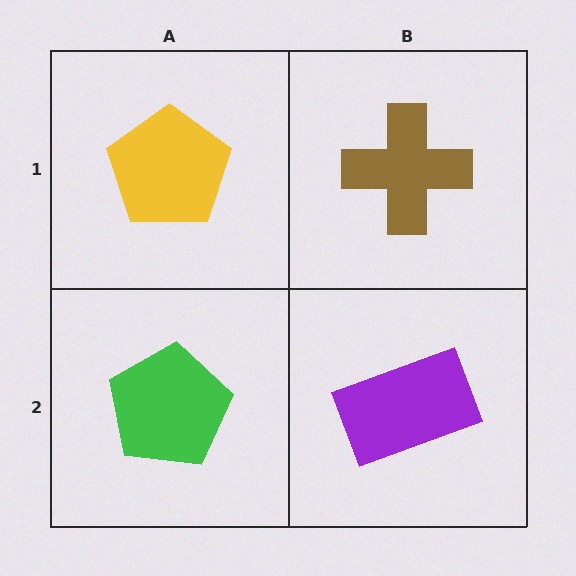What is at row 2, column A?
A green pentagon.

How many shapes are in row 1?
2 shapes.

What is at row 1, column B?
A brown cross.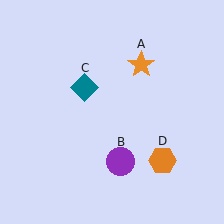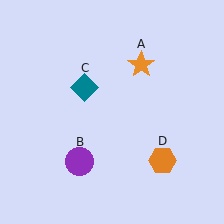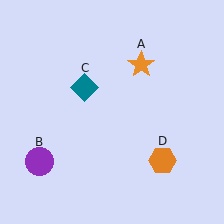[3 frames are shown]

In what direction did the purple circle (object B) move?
The purple circle (object B) moved left.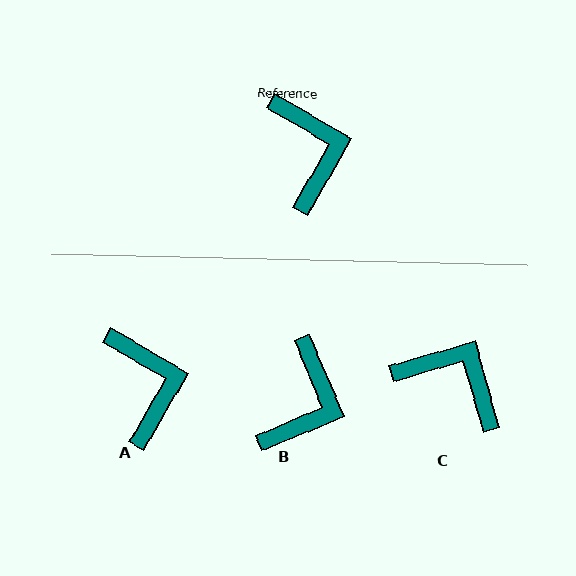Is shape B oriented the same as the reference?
No, it is off by about 37 degrees.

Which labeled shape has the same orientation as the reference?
A.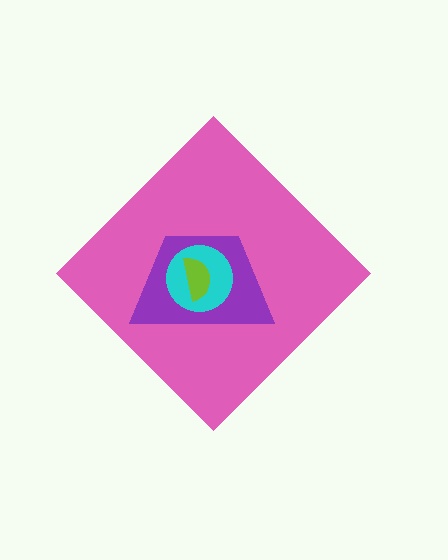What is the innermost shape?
The lime semicircle.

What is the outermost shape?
The pink diamond.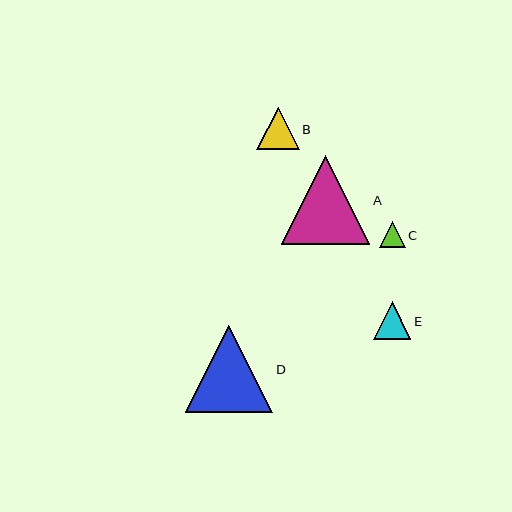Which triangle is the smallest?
Triangle C is the smallest with a size of approximately 26 pixels.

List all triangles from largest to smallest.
From largest to smallest: A, D, B, E, C.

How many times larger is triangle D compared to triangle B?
Triangle D is approximately 2.1 times the size of triangle B.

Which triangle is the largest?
Triangle A is the largest with a size of approximately 89 pixels.